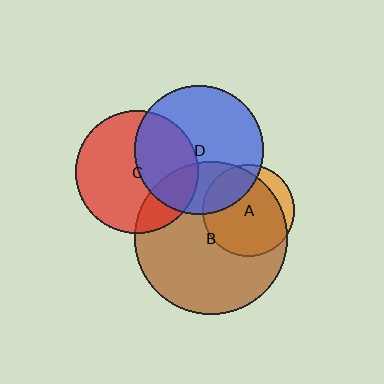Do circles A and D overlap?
Yes.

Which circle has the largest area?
Circle B (brown).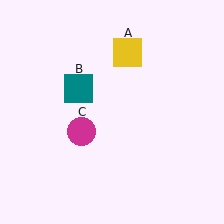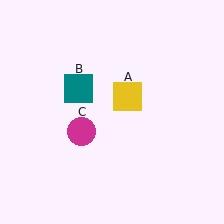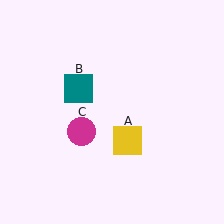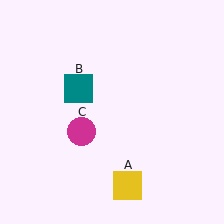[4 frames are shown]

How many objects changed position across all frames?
1 object changed position: yellow square (object A).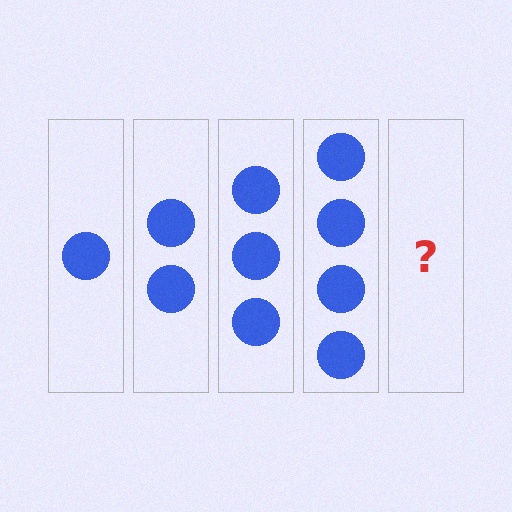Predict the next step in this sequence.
The next step is 5 circles.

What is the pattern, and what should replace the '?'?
The pattern is that each step adds one more circle. The '?' should be 5 circles.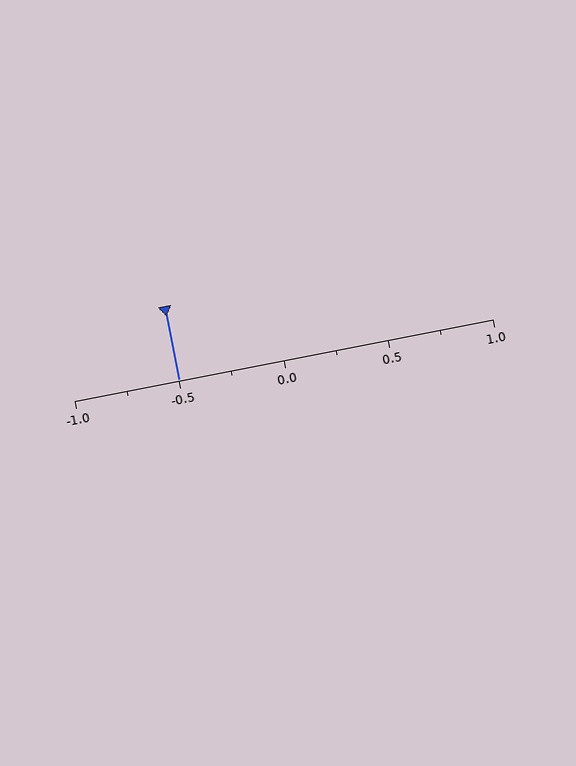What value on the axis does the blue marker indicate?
The marker indicates approximately -0.5.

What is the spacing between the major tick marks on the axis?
The major ticks are spaced 0.5 apart.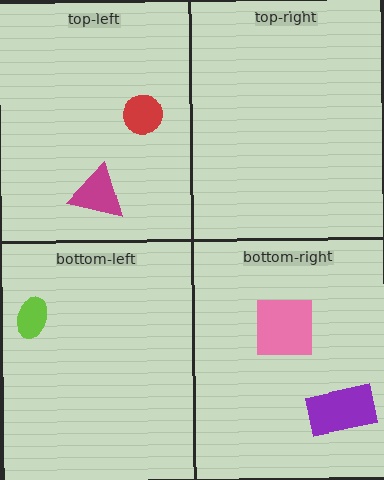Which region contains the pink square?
The bottom-right region.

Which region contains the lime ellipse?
The bottom-left region.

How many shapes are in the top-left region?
2.